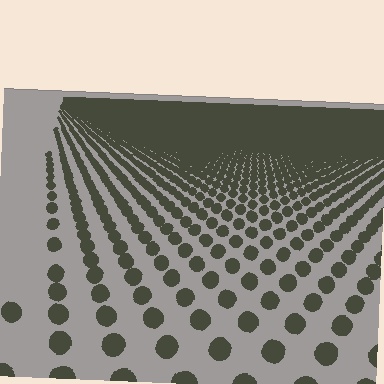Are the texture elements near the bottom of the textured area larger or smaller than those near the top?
Larger. Near the bottom, elements are closer to the viewer and appear at a bigger on-screen size.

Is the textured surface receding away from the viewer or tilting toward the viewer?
The surface is receding away from the viewer. Texture elements get smaller and denser toward the top.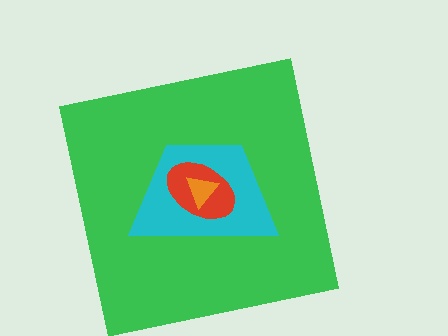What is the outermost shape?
The green square.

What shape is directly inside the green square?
The cyan trapezoid.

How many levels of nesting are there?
4.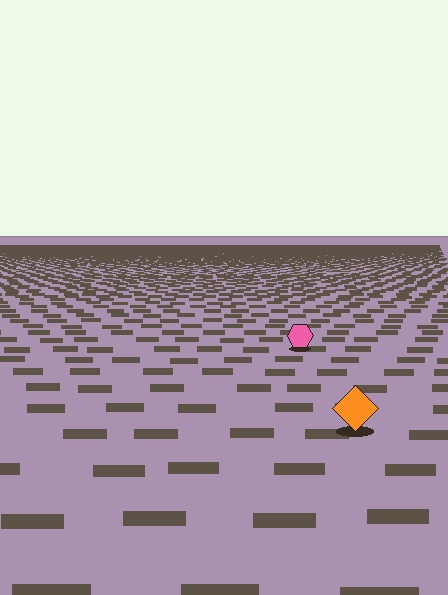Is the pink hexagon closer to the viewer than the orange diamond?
No. The orange diamond is closer — you can tell from the texture gradient: the ground texture is coarser near it.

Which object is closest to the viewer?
The orange diamond is closest. The texture marks near it are larger and more spread out.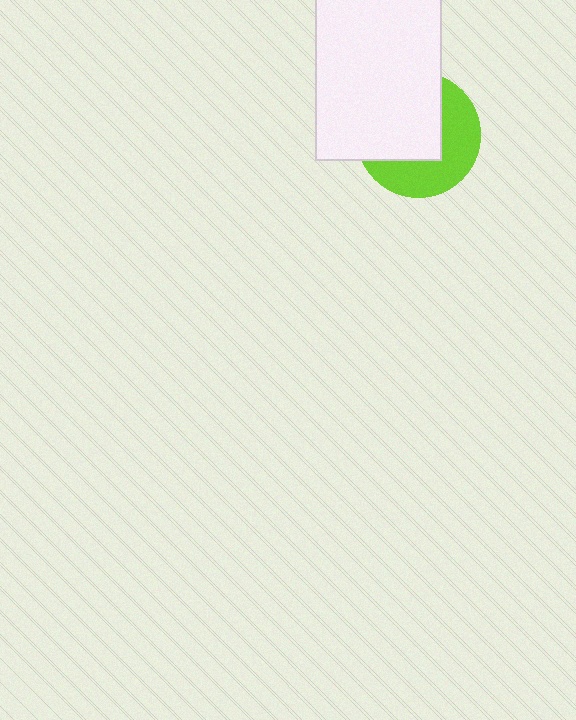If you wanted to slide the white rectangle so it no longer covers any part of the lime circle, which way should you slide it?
Slide it toward the upper-left — that is the most direct way to separate the two shapes.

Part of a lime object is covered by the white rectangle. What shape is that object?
It is a circle.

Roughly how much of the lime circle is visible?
About half of it is visible (roughly 46%).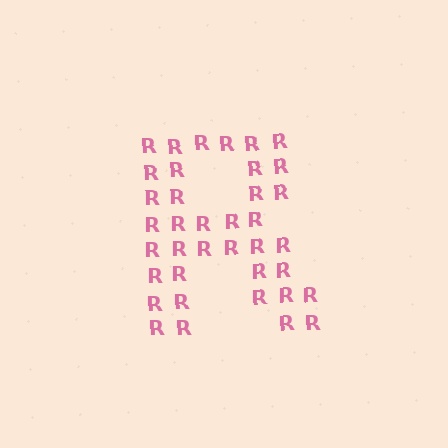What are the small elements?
The small elements are letter R's.